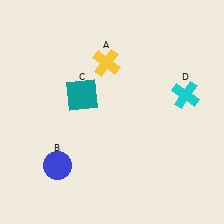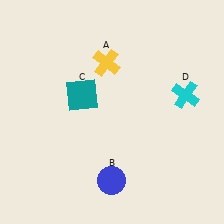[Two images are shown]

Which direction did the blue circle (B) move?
The blue circle (B) moved right.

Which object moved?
The blue circle (B) moved right.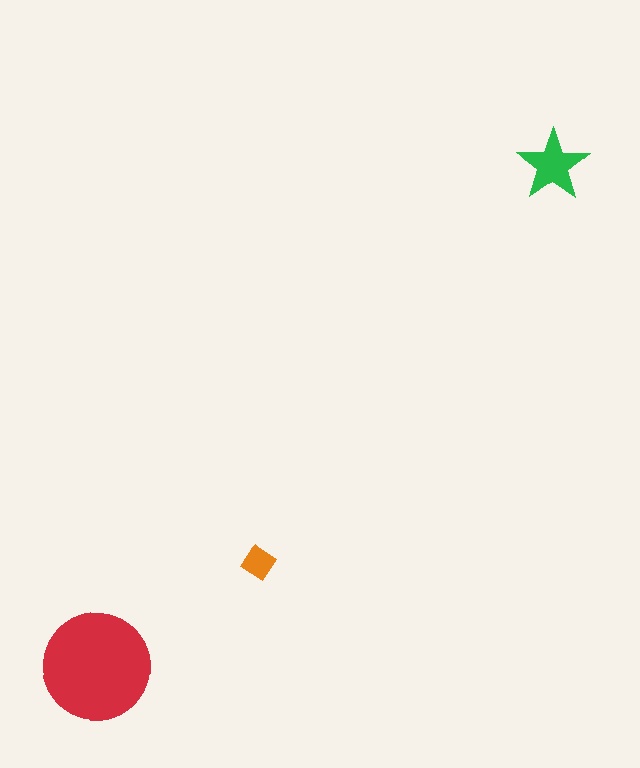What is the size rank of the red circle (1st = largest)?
1st.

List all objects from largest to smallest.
The red circle, the green star, the orange diamond.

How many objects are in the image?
There are 3 objects in the image.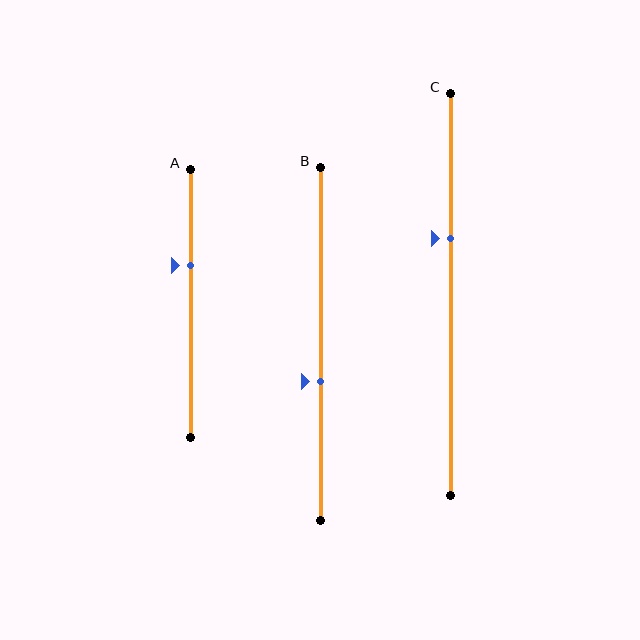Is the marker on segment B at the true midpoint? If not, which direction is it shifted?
No, the marker on segment B is shifted downward by about 10% of the segment length.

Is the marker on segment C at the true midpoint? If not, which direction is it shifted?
No, the marker on segment C is shifted upward by about 14% of the segment length.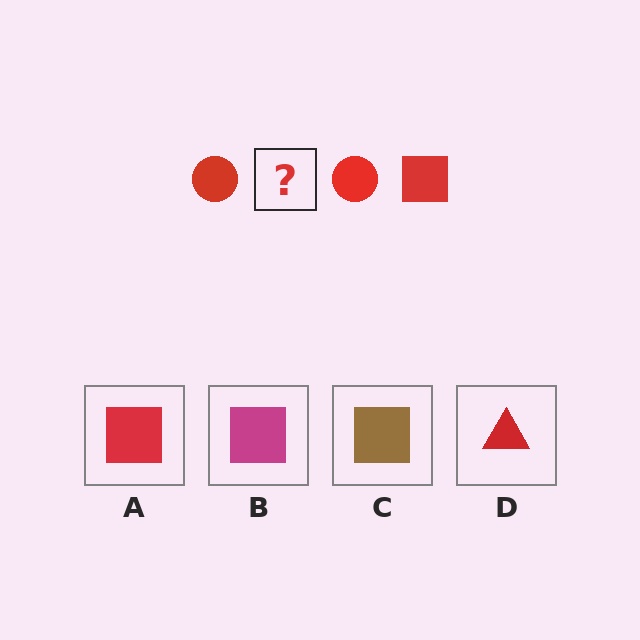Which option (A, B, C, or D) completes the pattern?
A.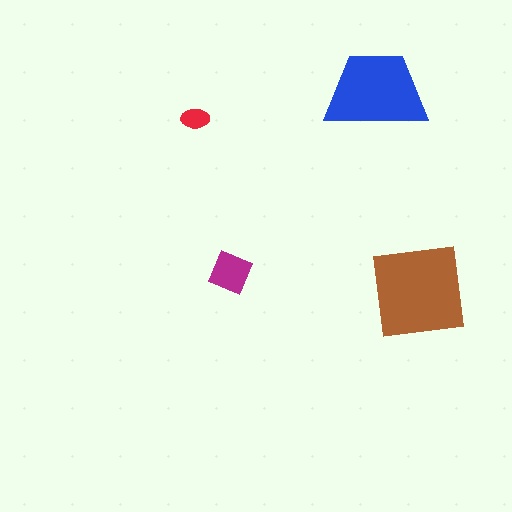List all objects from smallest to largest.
The red ellipse, the magenta square, the blue trapezoid, the brown square.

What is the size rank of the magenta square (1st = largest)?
3rd.